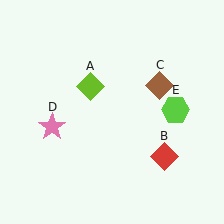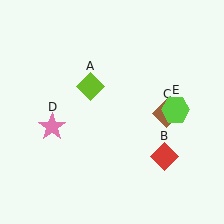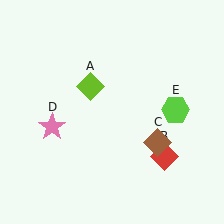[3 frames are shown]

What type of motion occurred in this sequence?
The brown diamond (object C) rotated clockwise around the center of the scene.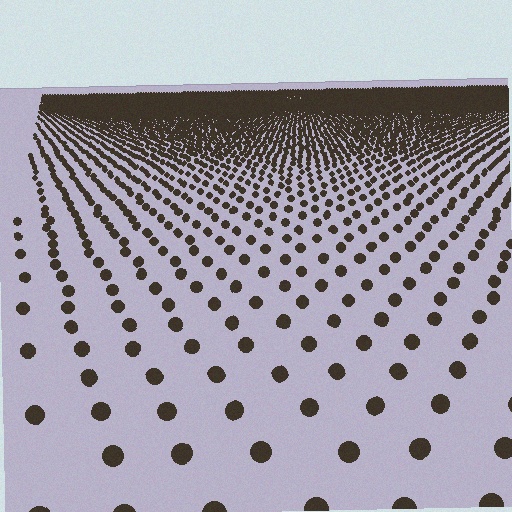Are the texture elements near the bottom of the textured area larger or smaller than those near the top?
Larger. Near the bottom, elements are closer to the viewer and appear at a bigger on-screen size.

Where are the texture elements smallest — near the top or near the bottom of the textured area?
Near the top.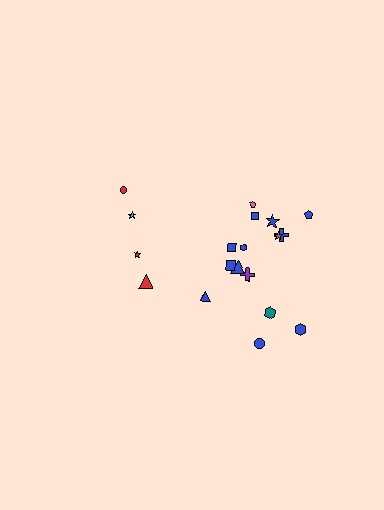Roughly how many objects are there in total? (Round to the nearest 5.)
Roughly 20 objects in total.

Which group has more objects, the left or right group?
The right group.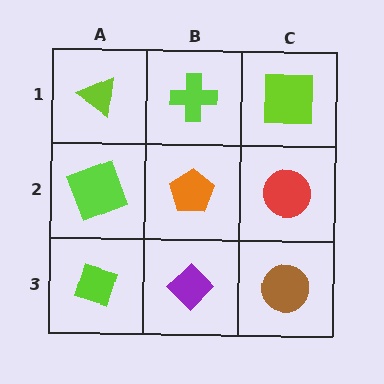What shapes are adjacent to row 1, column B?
An orange pentagon (row 2, column B), a lime triangle (row 1, column A), a lime square (row 1, column C).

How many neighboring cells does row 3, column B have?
3.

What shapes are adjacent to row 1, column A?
A lime square (row 2, column A), a lime cross (row 1, column B).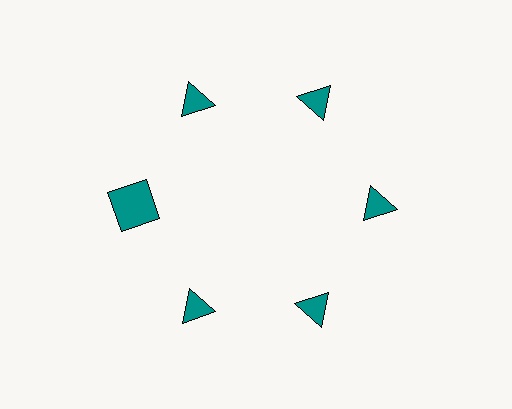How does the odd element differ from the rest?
It has a different shape: square instead of triangle.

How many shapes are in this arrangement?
There are 6 shapes arranged in a ring pattern.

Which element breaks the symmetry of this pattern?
The teal square at roughly the 9 o'clock position breaks the symmetry. All other shapes are teal triangles.